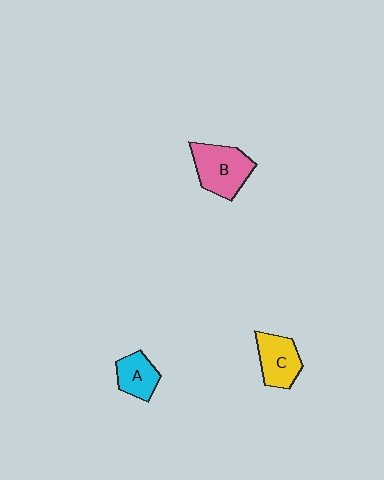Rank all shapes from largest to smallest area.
From largest to smallest: B (pink), C (yellow), A (cyan).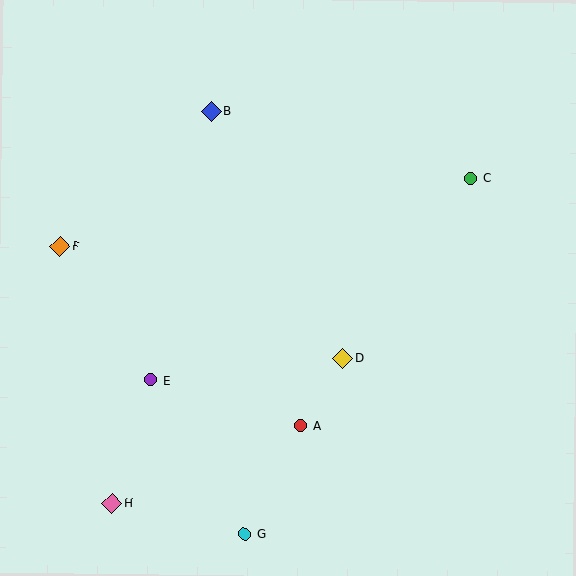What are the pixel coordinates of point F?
Point F is at (60, 246).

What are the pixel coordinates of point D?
Point D is at (343, 358).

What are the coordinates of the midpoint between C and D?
The midpoint between C and D is at (407, 268).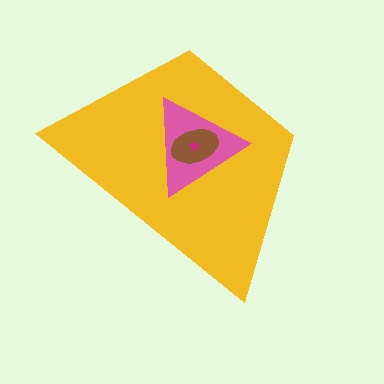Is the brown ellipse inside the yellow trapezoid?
Yes.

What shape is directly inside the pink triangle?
The brown ellipse.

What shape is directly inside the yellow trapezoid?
The pink triangle.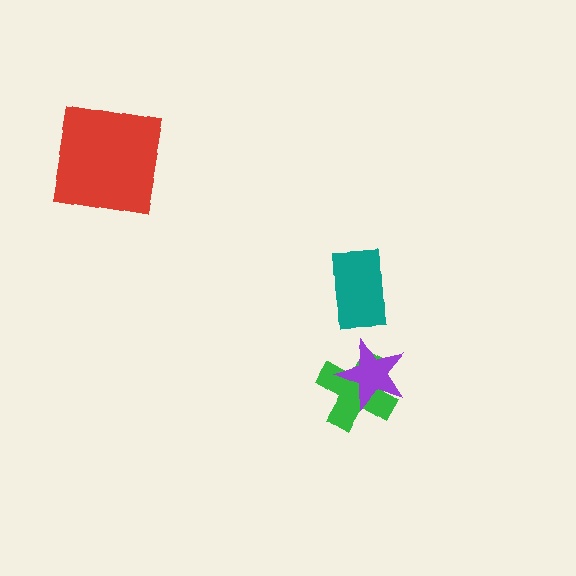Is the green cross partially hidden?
Yes, it is partially covered by another shape.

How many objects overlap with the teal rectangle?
0 objects overlap with the teal rectangle.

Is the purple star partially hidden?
No, no other shape covers it.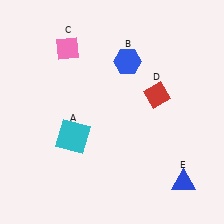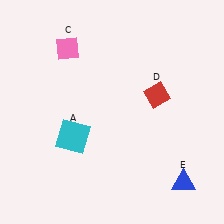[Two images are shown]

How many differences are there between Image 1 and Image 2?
There is 1 difference between the two images.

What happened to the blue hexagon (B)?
The blue hexagon (B) was removed in Image 2. It was in the top-right area of Image 1.